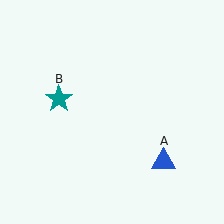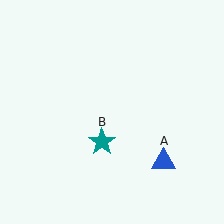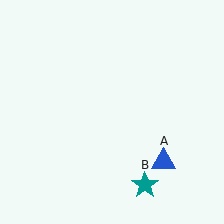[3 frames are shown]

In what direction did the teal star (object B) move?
The teal star (object B) moved down and to the right.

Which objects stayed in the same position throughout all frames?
Blue triangle (object A) remained stationary.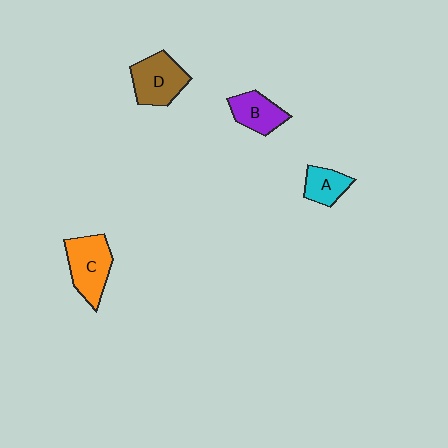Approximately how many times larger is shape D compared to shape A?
Approximately 1.6 times.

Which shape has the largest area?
Shape C (orange).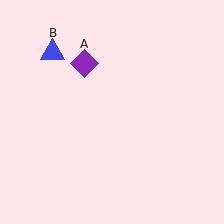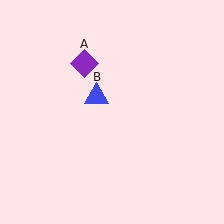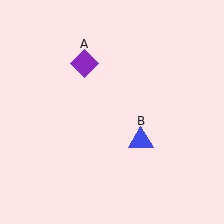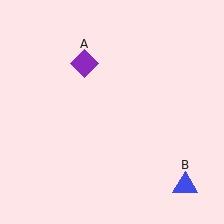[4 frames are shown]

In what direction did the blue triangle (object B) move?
The blue triangle (object B) moved down and to the right.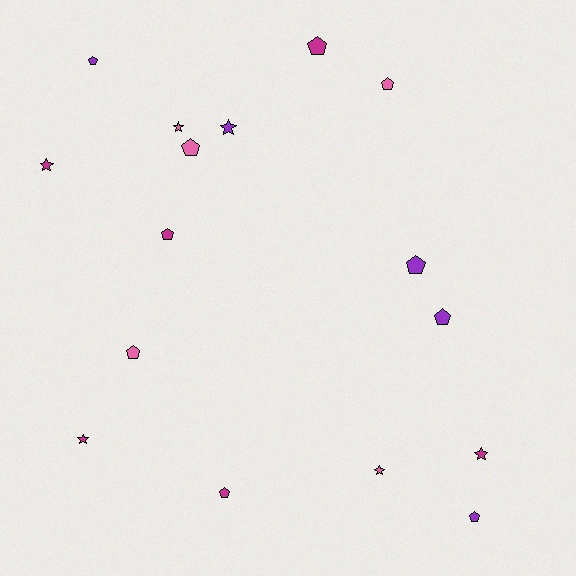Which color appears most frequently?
Magenta, with 6 objects.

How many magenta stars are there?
There are 3 magenta stars.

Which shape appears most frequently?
Pentagon, with 10 objects.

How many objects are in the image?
There are 16 objects.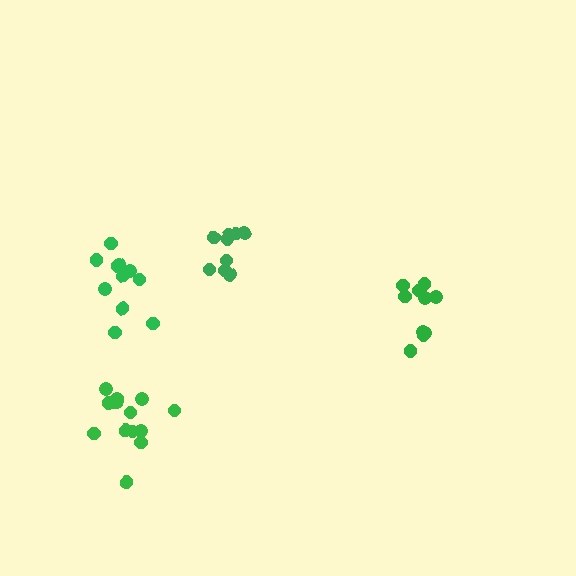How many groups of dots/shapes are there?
There are 4 groups.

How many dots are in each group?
Group 1: 14 dots, Group 2: 9 dots, Group 3: 10 dots, Group 4: 11 dots (44 total).